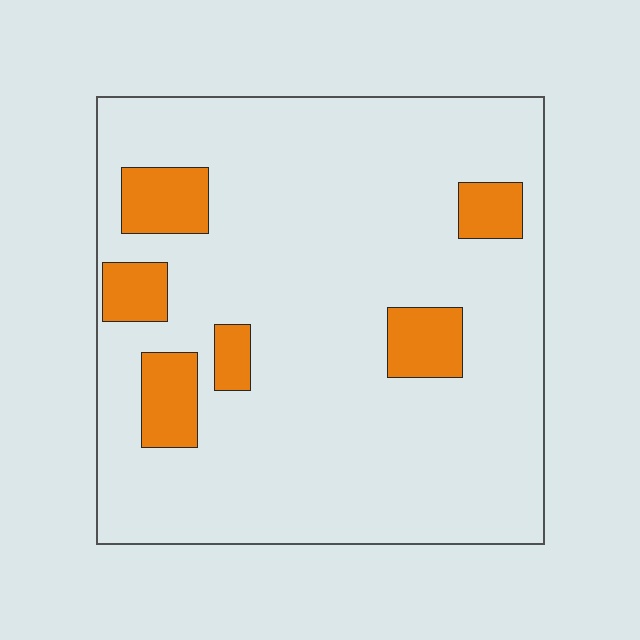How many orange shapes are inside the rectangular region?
6.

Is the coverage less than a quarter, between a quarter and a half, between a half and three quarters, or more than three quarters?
Less than a quarter.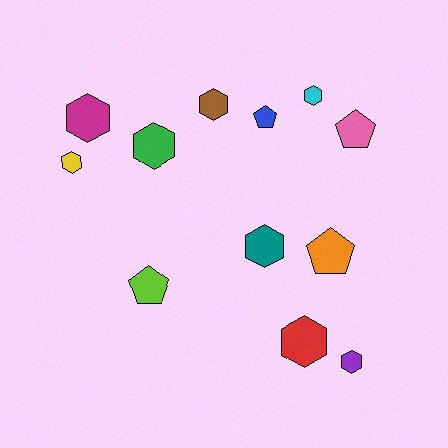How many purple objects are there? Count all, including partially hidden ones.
There is 1 purple object.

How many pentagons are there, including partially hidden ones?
There are 4 pentagons.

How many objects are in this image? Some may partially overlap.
There are 12 objects.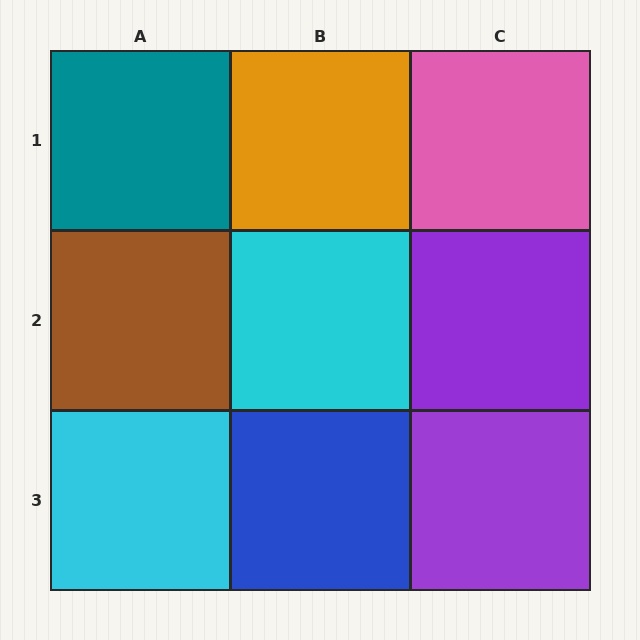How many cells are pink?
1 cell is pink.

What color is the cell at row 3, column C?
Purple.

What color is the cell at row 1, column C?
Pink.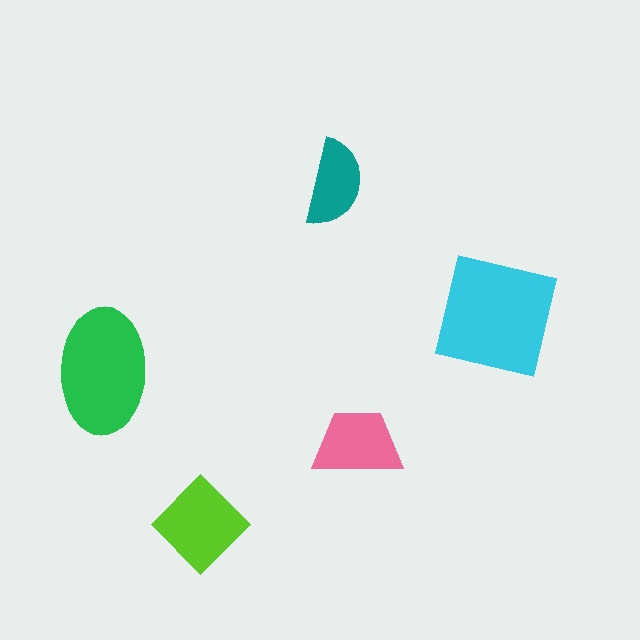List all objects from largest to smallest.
The cyan square, the green ellipse, the lime diamond, the pink trapezoid, the teal semicircle.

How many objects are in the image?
There are 5 objects in the image.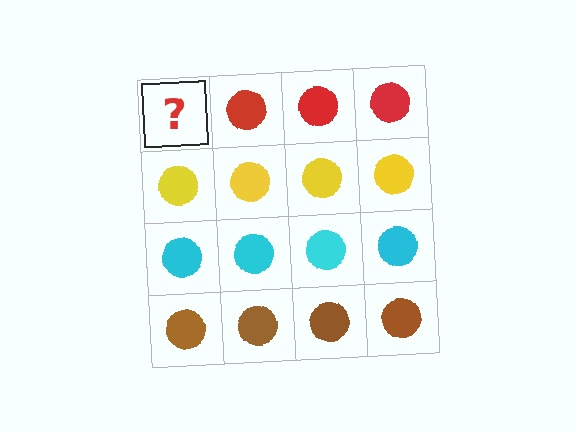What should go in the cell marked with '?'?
The missing cell should contain a red circle.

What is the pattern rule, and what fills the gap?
The rule is that each row has a consistent color. The gap should be filled with a red circle.